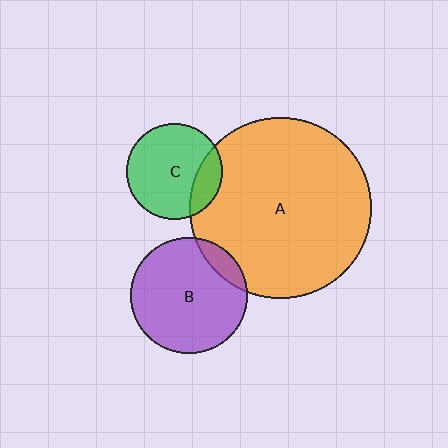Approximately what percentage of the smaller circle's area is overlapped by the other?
Approximately 20%.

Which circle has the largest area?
Circle A (orange).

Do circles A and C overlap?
Yes.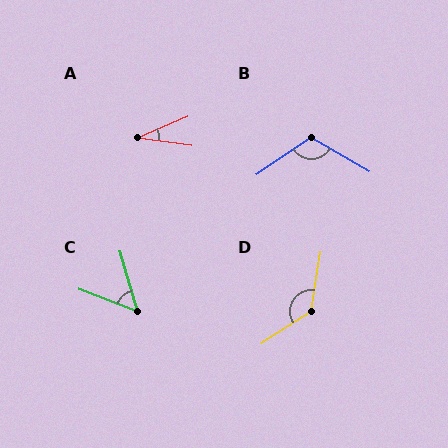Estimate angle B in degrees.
Approximately 116 degrees.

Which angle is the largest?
D, at approximately 132 degrees.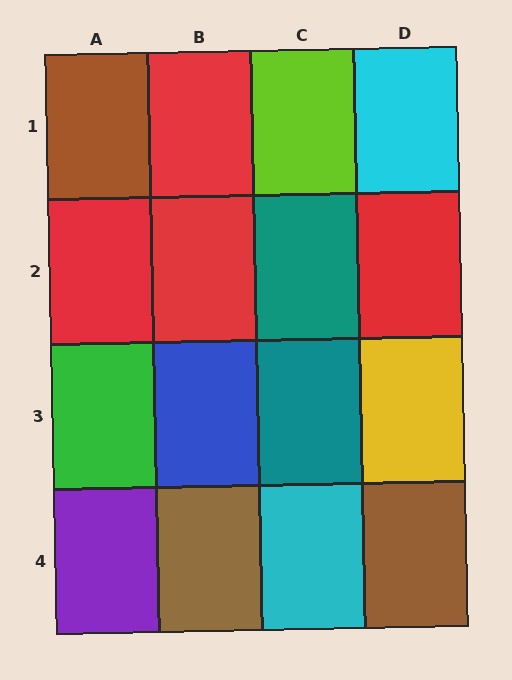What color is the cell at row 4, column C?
Cyan.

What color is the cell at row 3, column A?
Green.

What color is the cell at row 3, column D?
Yellow.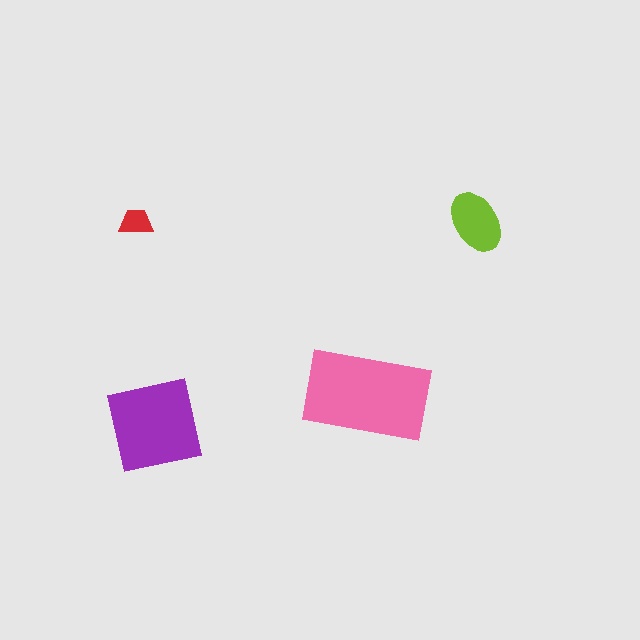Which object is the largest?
The pink rectangle.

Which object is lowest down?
The purple square is bottommost.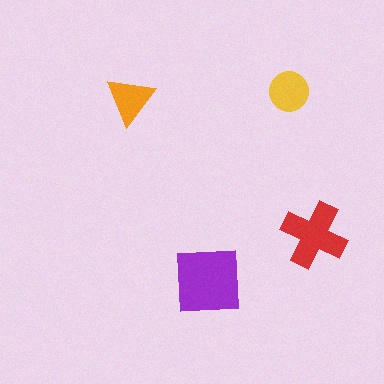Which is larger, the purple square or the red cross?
The purple square.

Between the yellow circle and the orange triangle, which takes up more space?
The yellow circle.